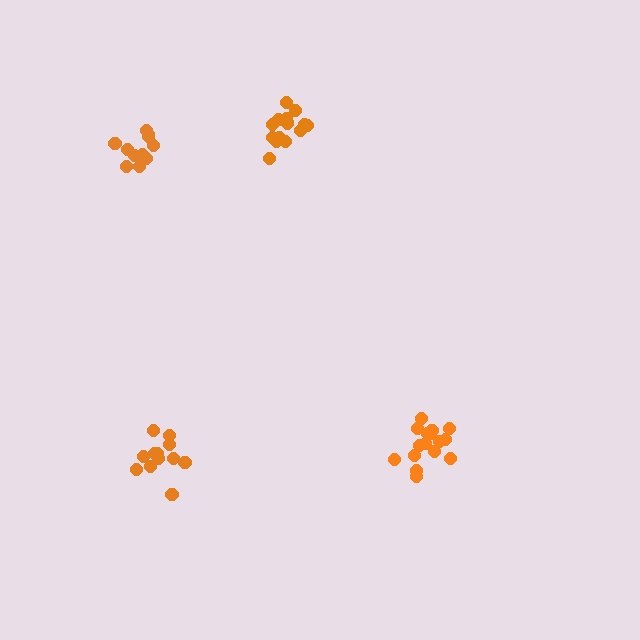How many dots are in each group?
Group 1: 14 dots, Group 2: 16 dots, Group 3: 12 dots, Group 4: 11 dots (53 total).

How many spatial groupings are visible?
There are 4 spatial groupings.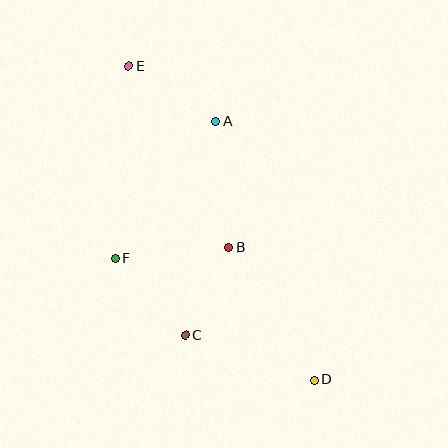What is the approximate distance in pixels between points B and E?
The distance between B and E is approximately 207 pixels.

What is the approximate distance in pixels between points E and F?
The distance between E and F is approximately 192 pixels.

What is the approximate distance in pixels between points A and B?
The distance between A and B is approximately 127 pixels.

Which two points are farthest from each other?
Points D and E are farthest from each other.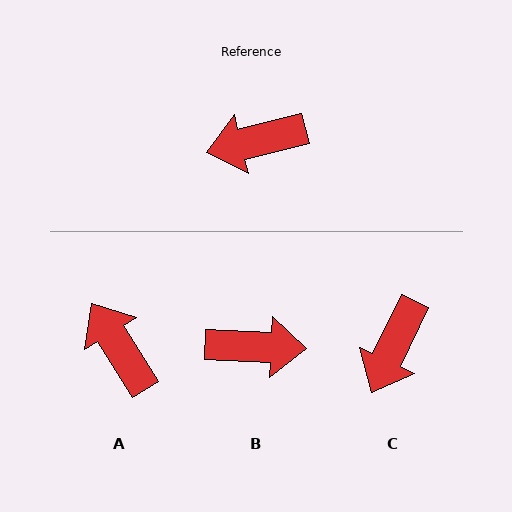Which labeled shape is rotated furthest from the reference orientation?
B, about 164 degrees away.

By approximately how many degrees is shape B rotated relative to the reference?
Approximately 164 degrees counter-clockwise.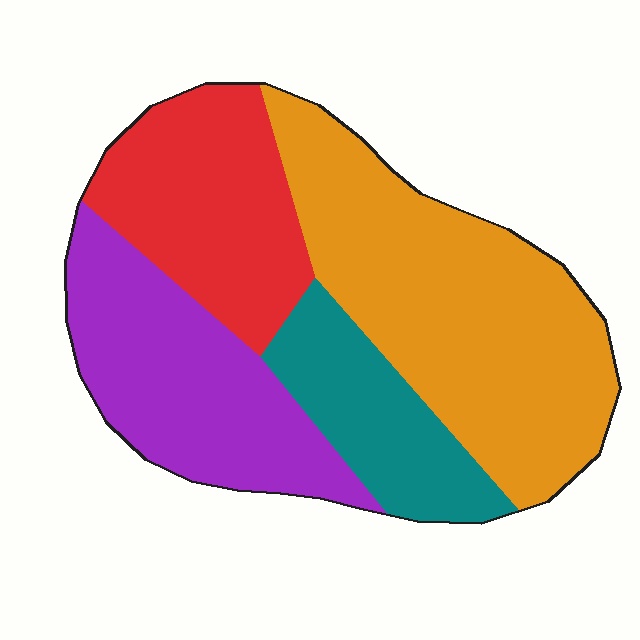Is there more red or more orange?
Orange.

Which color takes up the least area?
Teal, at roughly 15%.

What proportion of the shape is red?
Red covers roughly 20% of the shape.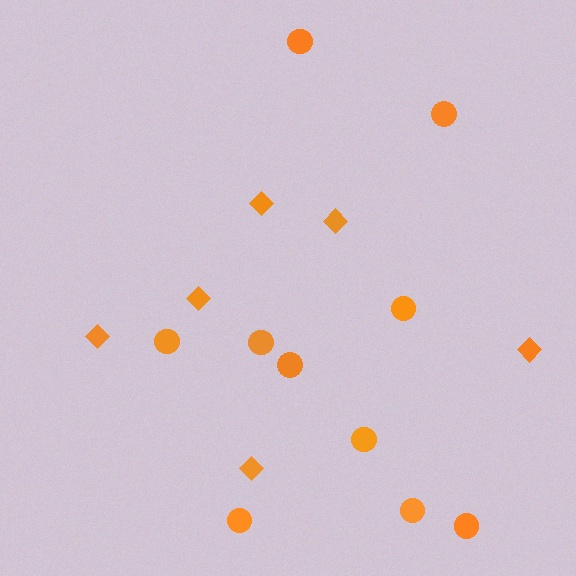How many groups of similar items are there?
There are 2 groups: one group of diamonds (6) and one group of circles (10).